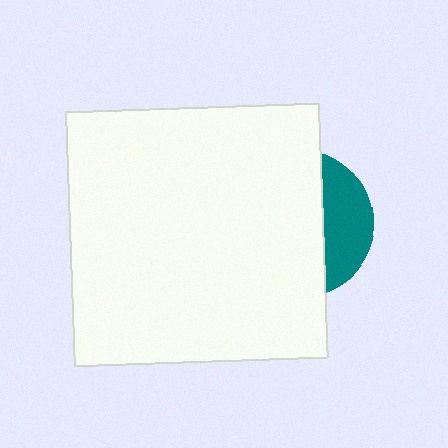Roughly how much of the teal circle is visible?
A small part of it is visible (roughly 30%).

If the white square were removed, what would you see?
You would see the complete teal circle.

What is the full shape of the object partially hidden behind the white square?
The partially hidden object is a teal circle.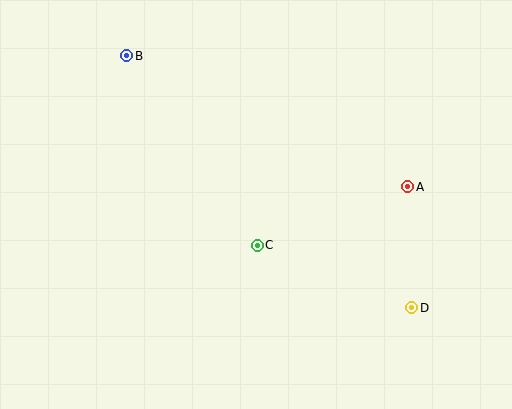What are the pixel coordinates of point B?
Point B is at (127, 56).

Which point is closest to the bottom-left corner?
Point C is closest to the bottom-left corner.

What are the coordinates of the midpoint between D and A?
The midpoint between D and A is at (410, 247).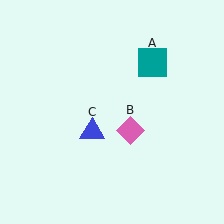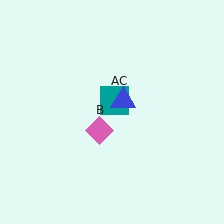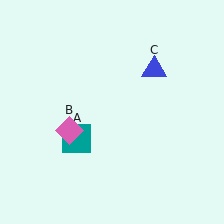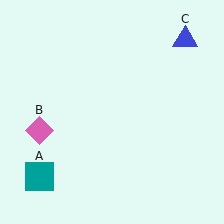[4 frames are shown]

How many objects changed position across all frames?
3 objects changed position: teal square (object A), pink diamond (object B), blue triangle (object C).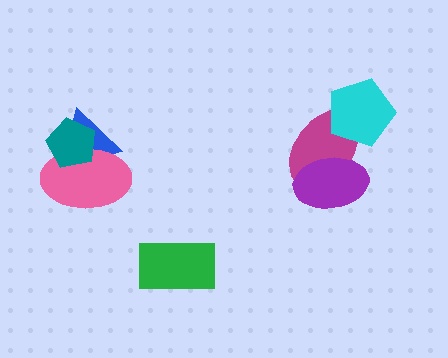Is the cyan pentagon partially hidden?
No, no other shape covers it.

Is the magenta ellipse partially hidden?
Yes, it is partially covered by another shape.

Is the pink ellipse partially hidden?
Yes, it is partially covered by another shape.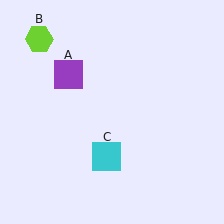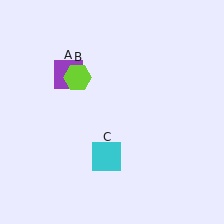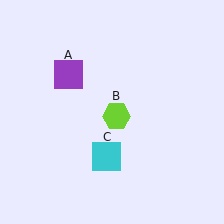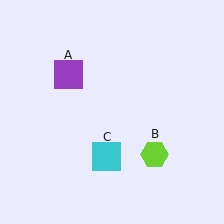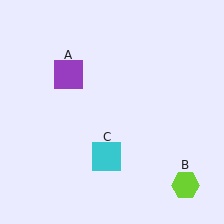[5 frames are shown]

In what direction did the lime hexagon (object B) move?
The lime hexagon (object B) moved down and to the right.